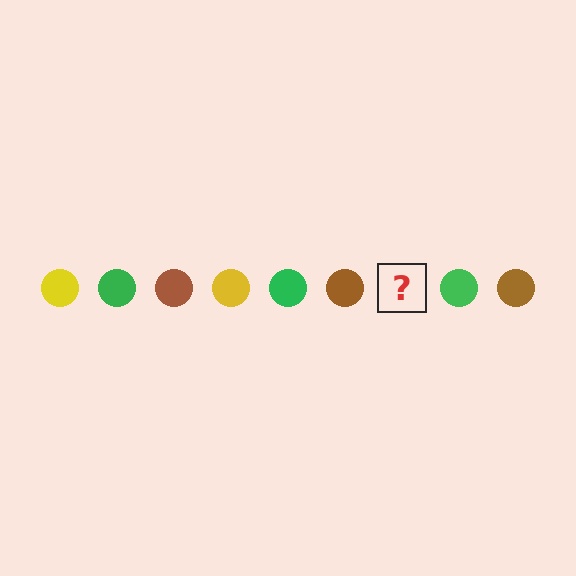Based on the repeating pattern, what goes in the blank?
The blank should be a yellow circle.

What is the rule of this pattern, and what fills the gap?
The rule is that the pattern cycles through yellow, green, brown circles. The gap should be filled with a yellow circle.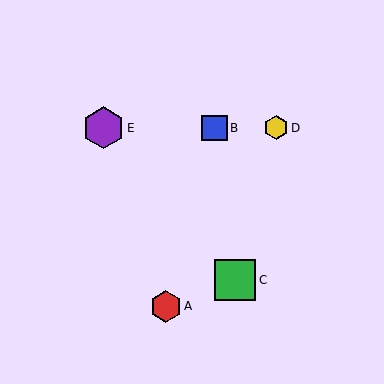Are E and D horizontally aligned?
Yes, both are at y≈128.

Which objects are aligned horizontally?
Objects B, D, E are aligned horizontally.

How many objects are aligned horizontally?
3 objects (B, D, E) are aligned horizontally.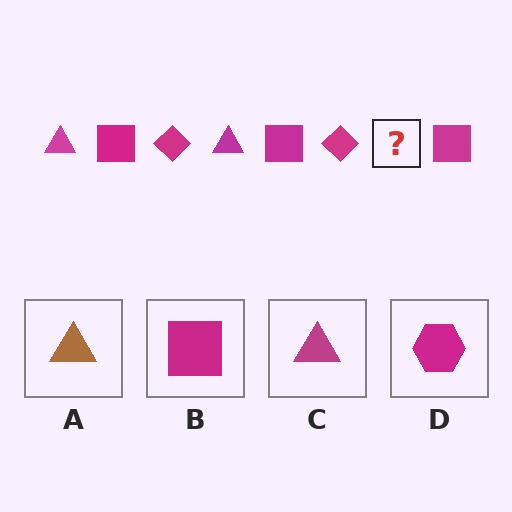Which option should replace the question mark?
Option C.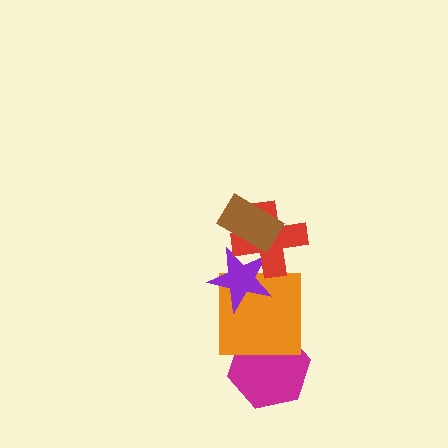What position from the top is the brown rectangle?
The brown rectangle is 1st from the top.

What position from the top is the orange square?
The orange square is 4th from the top.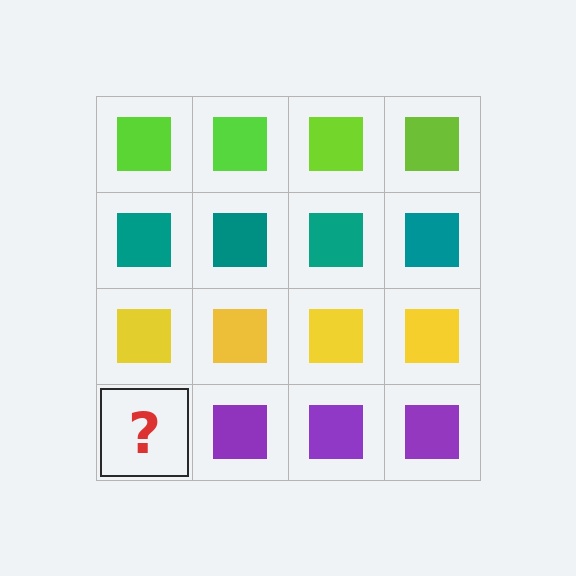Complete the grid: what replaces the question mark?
The question mark should be replaced with a purple square.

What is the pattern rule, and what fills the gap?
The rule is that each row has a consistent color. The gap should be filled with a purple square.